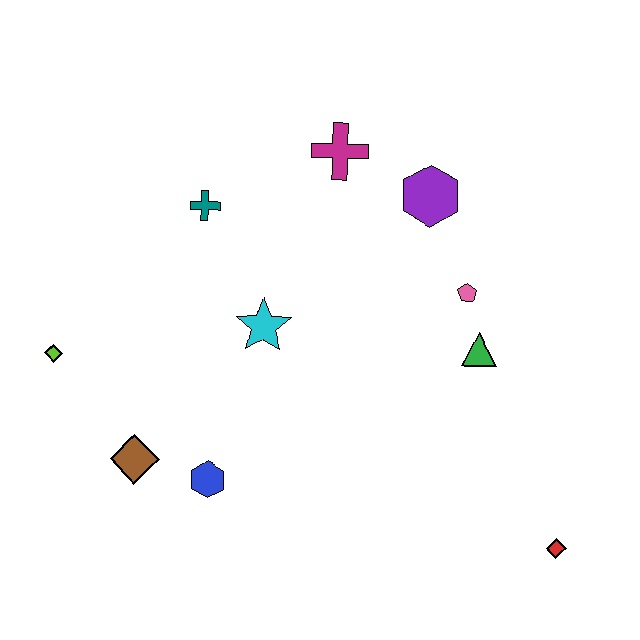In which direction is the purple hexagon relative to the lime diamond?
The purple hexagon is to the right of the lime diamond.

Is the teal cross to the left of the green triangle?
Yes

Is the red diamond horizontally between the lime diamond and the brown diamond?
No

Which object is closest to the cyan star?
The teal cross is closest to the cyan star.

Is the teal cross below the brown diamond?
No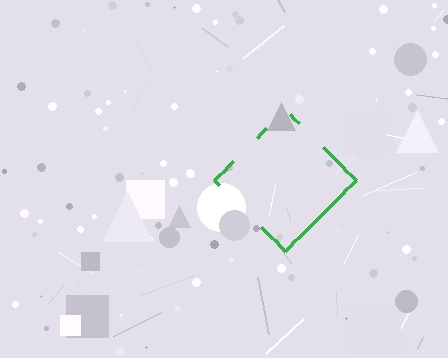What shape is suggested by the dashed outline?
The dashed outline suggests a diamond.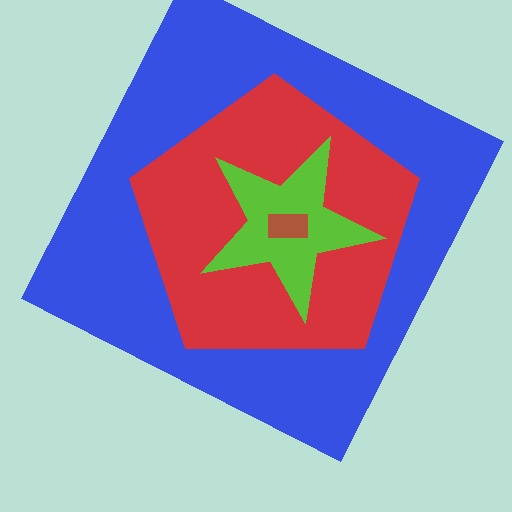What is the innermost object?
The brown rectangle.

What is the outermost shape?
The blue square.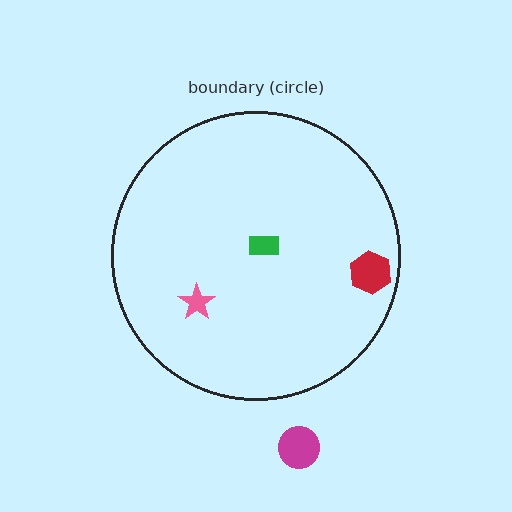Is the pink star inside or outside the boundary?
Inside.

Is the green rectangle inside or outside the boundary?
Inside.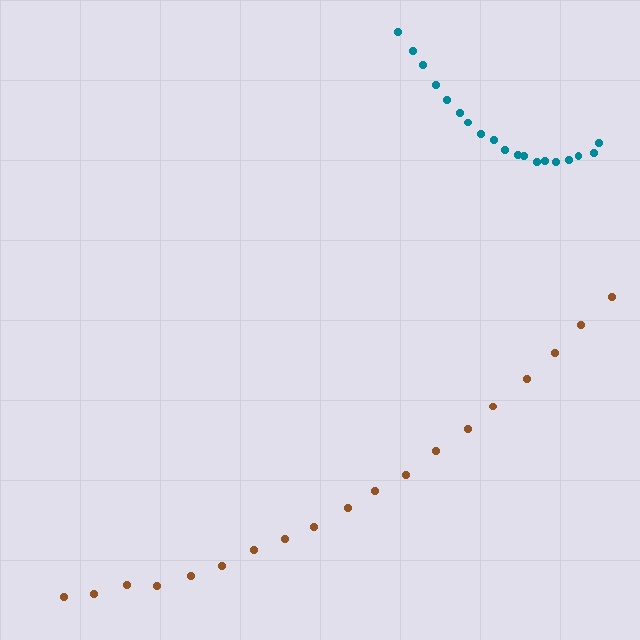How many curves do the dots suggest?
There are 2 distinct paths.